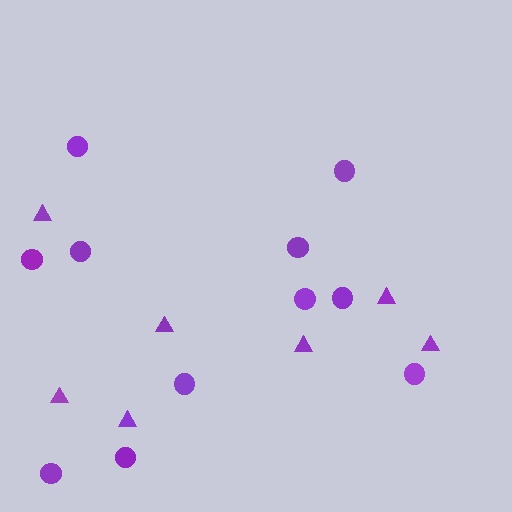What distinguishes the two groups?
There are 2 groups: one group of triangles (7) and one group of circles (11).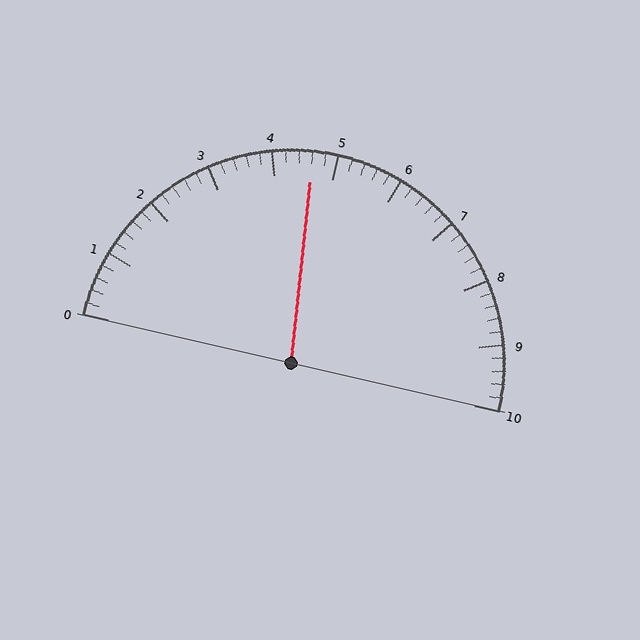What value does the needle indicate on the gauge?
The needle indicates approximately 4.6.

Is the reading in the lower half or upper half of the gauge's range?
The reading is in the lower half of the range (0 to 10).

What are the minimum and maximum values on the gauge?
The gauge ranges from 0 to 10.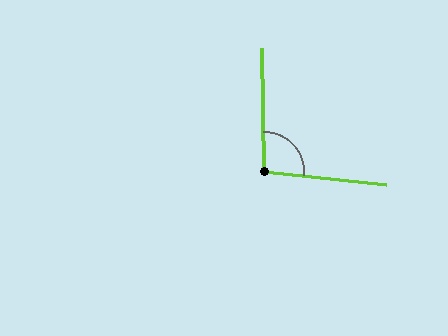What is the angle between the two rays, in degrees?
Approximately 97 degrees.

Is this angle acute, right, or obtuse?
It is obtuse.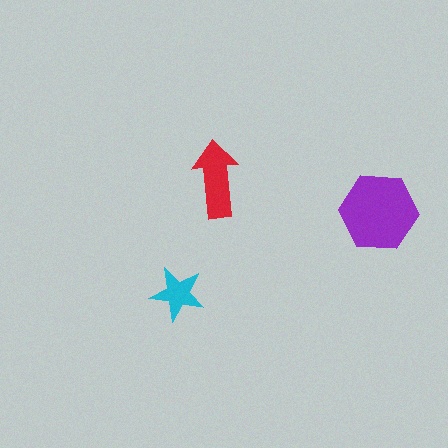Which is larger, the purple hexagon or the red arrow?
The purple hexagon.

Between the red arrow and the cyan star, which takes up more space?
The red arrow.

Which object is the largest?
The purple hexagon.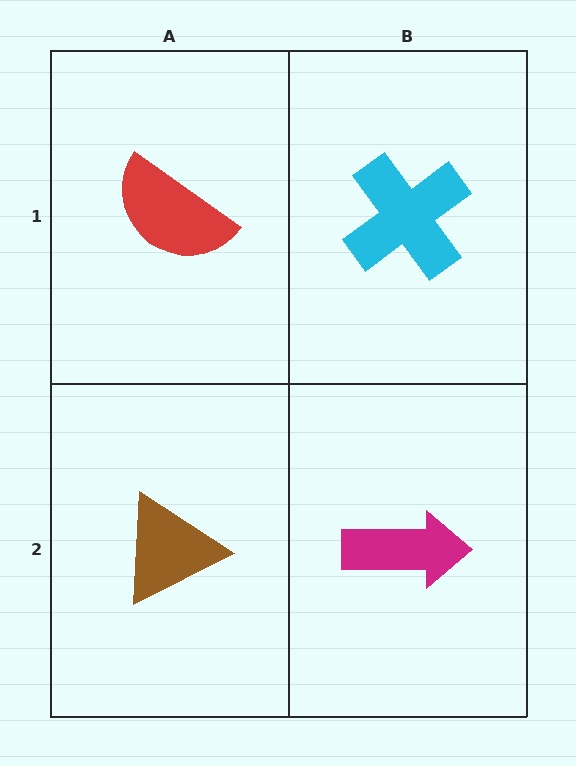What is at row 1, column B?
A cyan cross.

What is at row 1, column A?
A red semicircle.